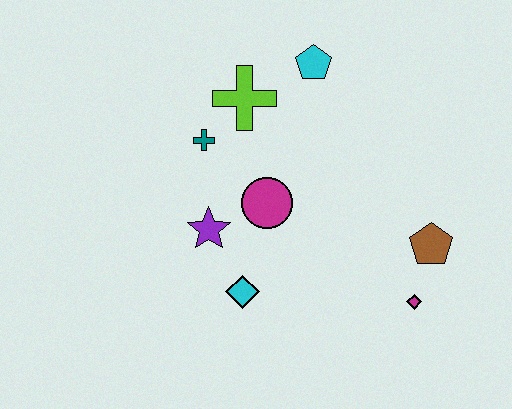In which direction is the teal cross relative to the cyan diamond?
The teal cross is above the cyan diamond.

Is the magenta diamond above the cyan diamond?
No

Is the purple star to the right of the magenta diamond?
No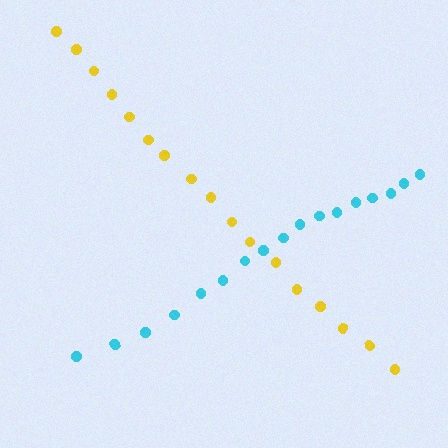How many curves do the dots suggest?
There are 2 distinct paths.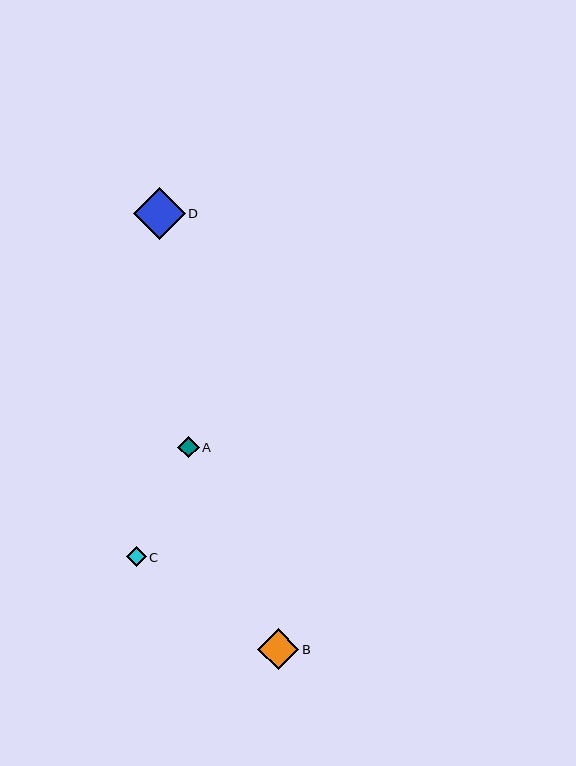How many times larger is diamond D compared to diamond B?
Diamond D is approximately 1.3 times the size of diamond B.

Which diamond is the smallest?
Diamond C is the smallest with a size of approximately 20 pixels.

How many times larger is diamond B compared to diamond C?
Diamond B is approximately 2.0 times the size of diamond C.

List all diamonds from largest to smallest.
From largest to smallest: D, B, A, C.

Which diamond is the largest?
Diamond D is the largest with a size of approximately 52 pixels.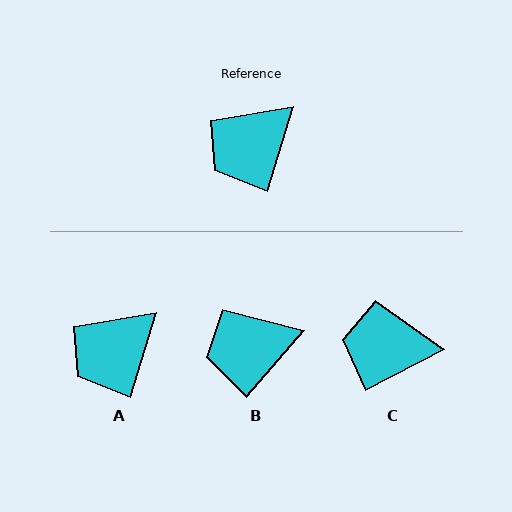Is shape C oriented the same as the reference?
No, it is off by about 45 degrees.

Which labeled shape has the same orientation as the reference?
A.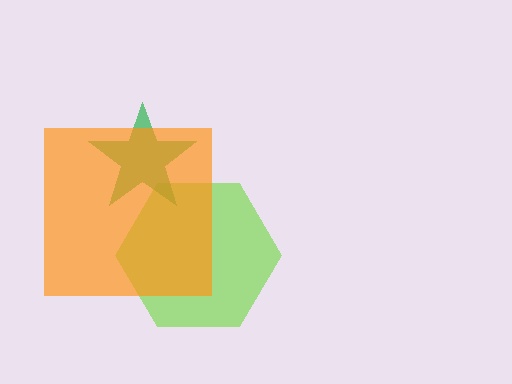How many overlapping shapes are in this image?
There are 3 overlapping shapes in the image.